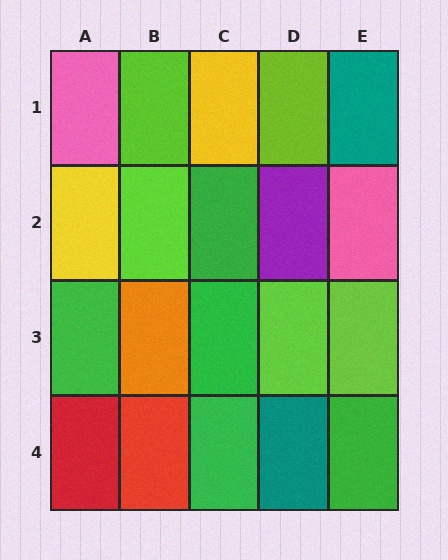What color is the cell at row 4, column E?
Green.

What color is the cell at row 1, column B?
Lime.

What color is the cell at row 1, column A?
Pink.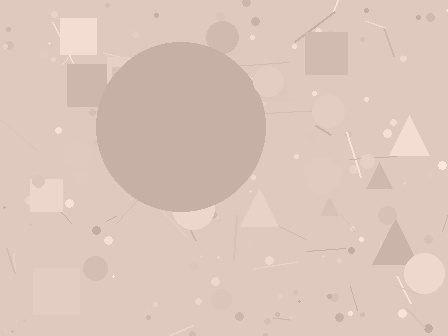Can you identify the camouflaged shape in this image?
The camouflaged shape is a circle.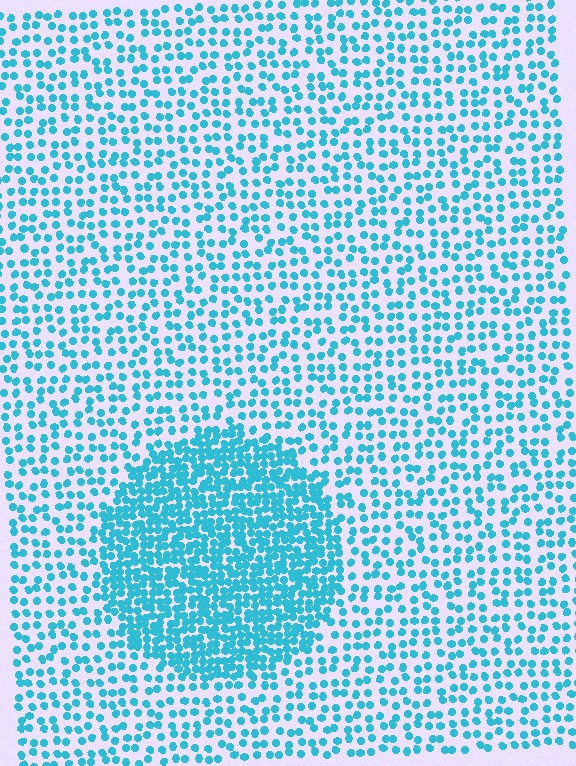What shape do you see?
I see a circle.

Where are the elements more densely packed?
The elements are more densely packed inside the circle boundary.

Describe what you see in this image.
The image contains small cyan elements arranged at two different densities. A circle-shaped region is visible where the elements are more densely packed than the surrounding area.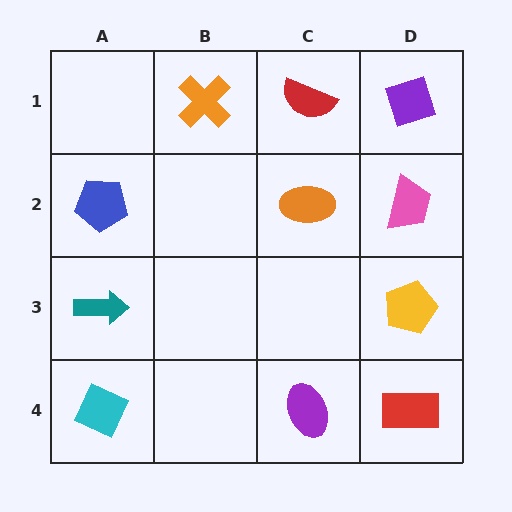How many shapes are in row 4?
3 shapes.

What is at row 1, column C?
A red semicircle.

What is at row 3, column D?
A yellow pentagon.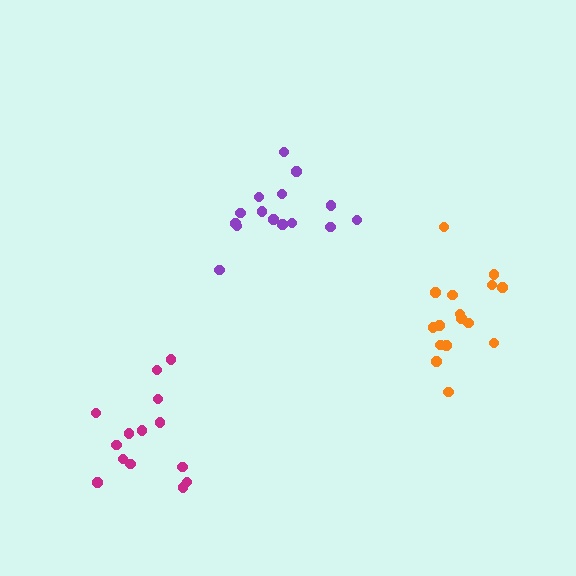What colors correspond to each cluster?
The clusters are colored: orange, purple, magenta.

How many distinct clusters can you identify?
There are 3 distinct clusters.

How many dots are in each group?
Group 1: 16 dots, Group 2: 15 dots, Group 3: 14 dots (45 total).